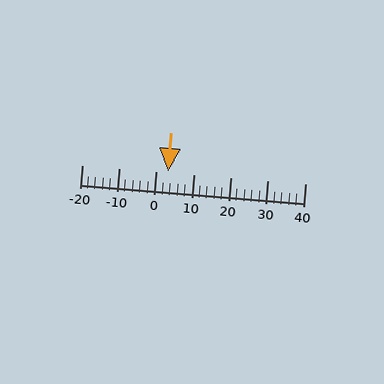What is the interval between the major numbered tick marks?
The major tick marks are spaced 10 units apart.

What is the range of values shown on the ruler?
The ruler shows values from -20 to 40.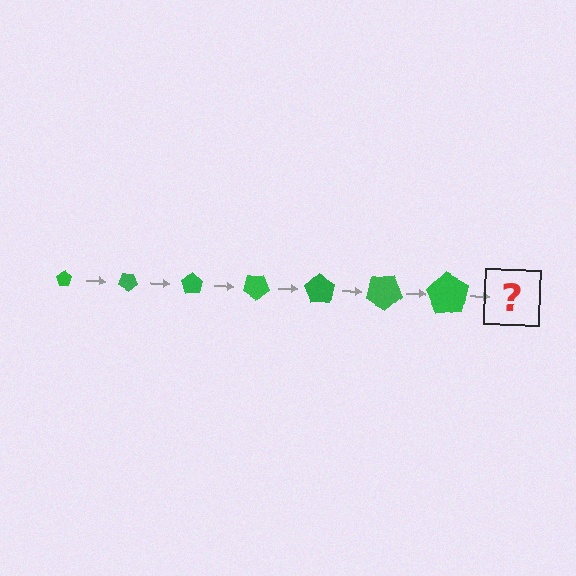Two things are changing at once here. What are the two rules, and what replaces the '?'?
The two rules are that the pentagon grows larger each step and it rotates 35 degrees each step. The '?' should be a pentagon, larger than the previous one and rotated 245 degrees from the start.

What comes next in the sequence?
The next element should be a pentagon, larger than the previous one and rotated 245 degrees from the start.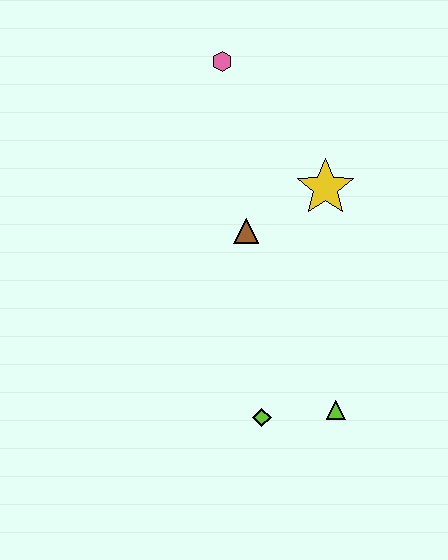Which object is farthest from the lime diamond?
The pink hexagon is farthest from the lime diamond.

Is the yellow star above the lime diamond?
Yes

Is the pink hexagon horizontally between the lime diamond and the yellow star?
No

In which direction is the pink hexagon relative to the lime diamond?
The pink hexagon is above the lime diamond.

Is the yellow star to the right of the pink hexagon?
Yes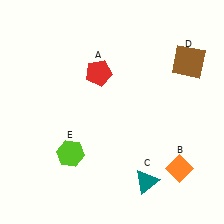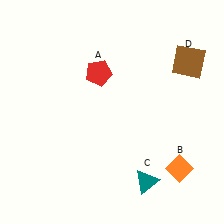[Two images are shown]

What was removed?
The lime hexagon (E) was removed in Image 2.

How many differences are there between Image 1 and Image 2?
There is 1 difference between the two images.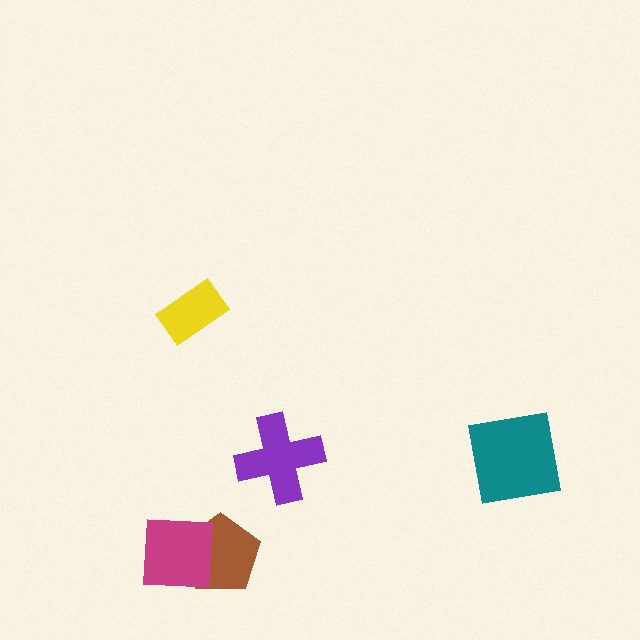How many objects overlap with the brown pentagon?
1 object overlaps with the brown pentagon.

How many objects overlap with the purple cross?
0 objects overlap with the purple cross.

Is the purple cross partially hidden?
No, no other shape covers it.